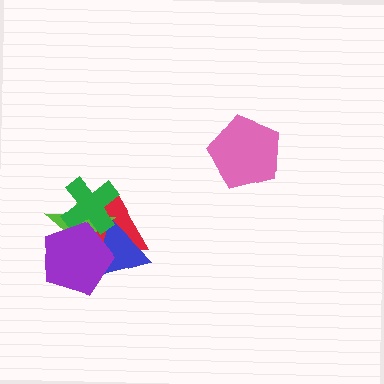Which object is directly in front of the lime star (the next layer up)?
The green cross is directly in front of the lime star.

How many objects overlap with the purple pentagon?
4 objects overlap with the purple pentagon.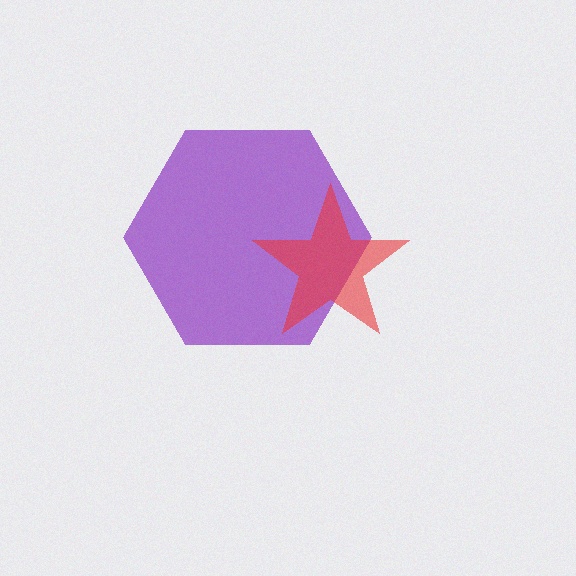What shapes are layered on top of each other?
The layered shapes are: a purple hexagon, a red star.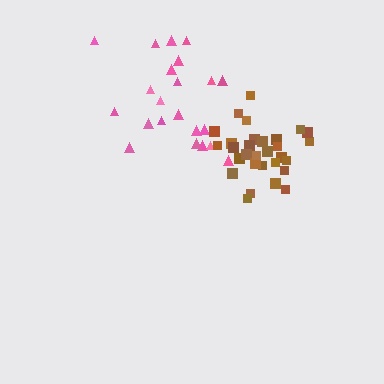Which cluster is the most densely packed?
Brown.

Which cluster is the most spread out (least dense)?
Pink.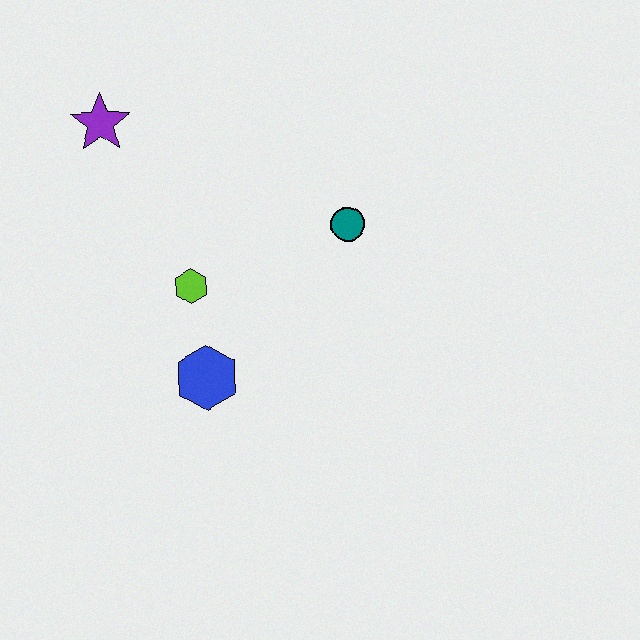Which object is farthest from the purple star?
The blue hexagon is farthest from the purple star.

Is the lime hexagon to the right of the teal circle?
No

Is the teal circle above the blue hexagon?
Yes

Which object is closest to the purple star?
The lime hexagon is closest to the purple star.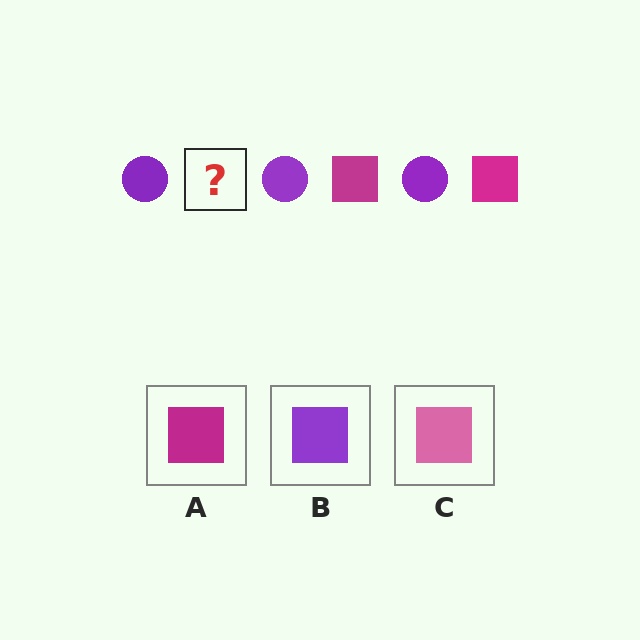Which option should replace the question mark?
Option A.